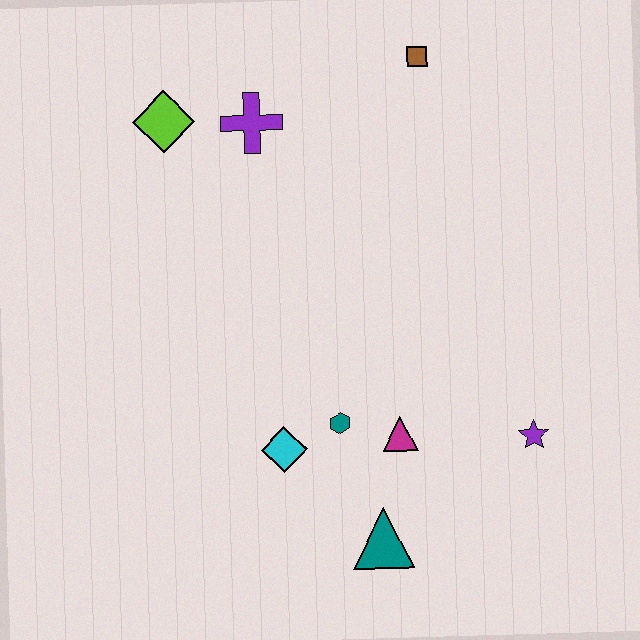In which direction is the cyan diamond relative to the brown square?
The cyan diamond is below the brown square.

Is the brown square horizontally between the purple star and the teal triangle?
Yes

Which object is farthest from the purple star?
The lime diamond is farthest from the purple star.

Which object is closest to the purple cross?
The lime diamond is closest to the purple cross.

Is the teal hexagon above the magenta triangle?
Yes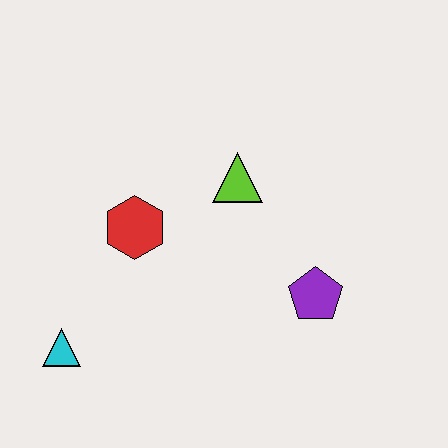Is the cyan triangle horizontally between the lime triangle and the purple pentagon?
No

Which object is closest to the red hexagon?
The lime triangle is closest to the red hexagon.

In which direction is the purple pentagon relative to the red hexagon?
The purple pentagon is to the right of the red hexagon.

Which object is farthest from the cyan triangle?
The purple pentagon is farthest from the cyan triangle.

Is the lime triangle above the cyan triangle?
Yes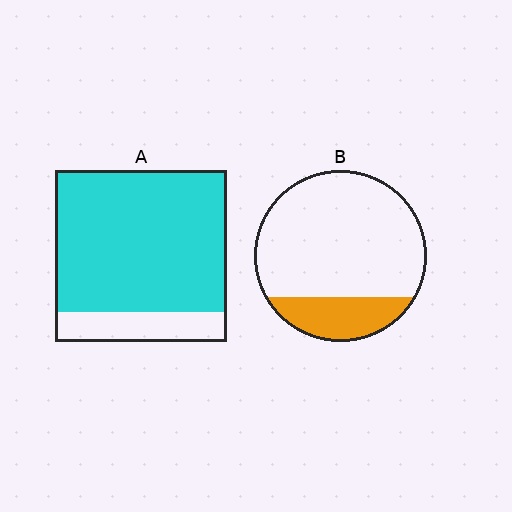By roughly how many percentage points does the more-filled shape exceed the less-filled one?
By roughly 60 percentage points (A over B).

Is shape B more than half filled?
No.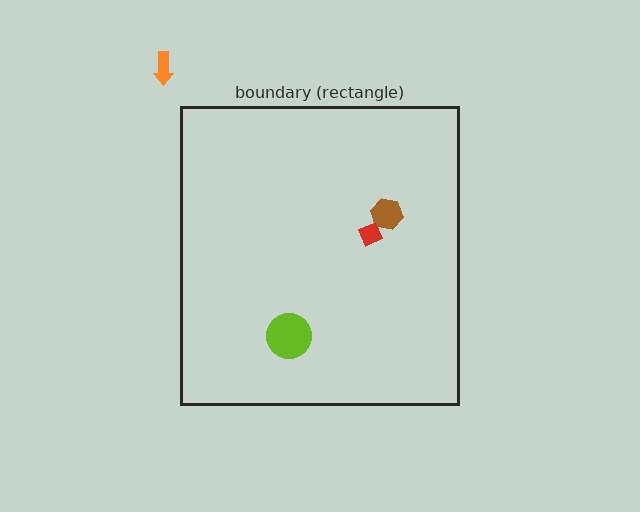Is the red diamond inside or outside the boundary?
Inside.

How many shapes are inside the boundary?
3 inside, 1 outside.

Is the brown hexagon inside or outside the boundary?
Inside.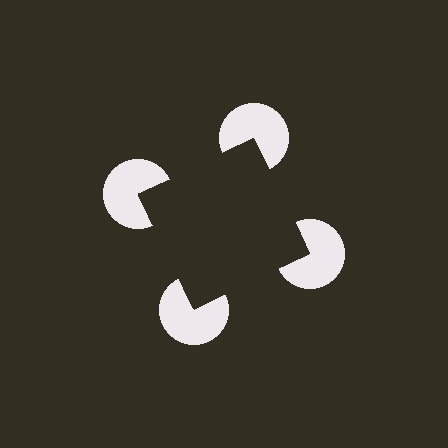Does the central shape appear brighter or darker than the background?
It typically appears slightly darker than the background, even though no actual brightness change is drawn.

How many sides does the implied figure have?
4 sides.